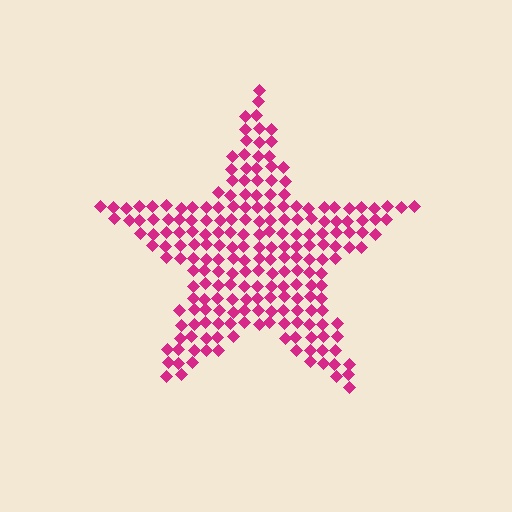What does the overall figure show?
The overall figure shows a star.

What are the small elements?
The small elements are diamonds.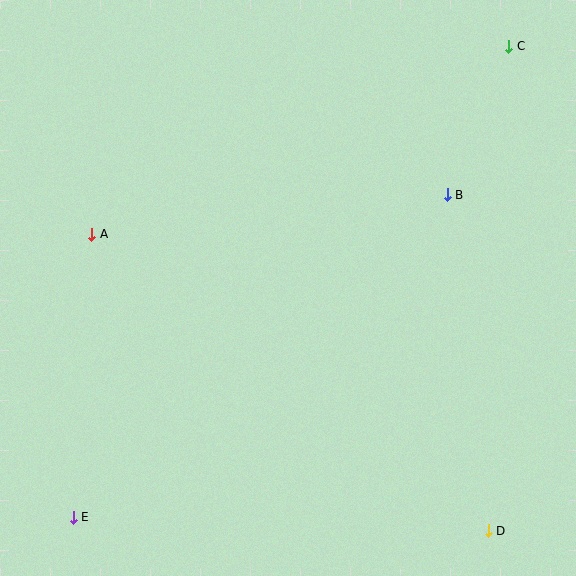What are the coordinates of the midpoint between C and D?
The midpoint between C and D is at (498, 289).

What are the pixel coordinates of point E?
Point E is at (73, 517).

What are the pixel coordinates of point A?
Point A is at (92, 234).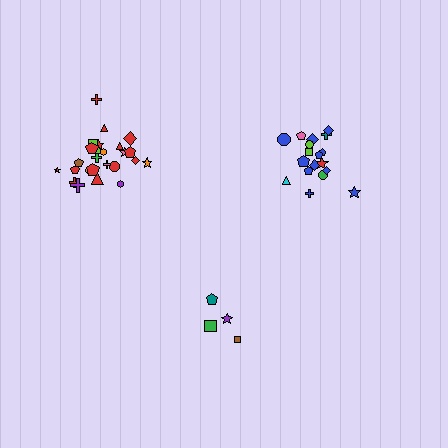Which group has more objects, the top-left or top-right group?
The top-left group.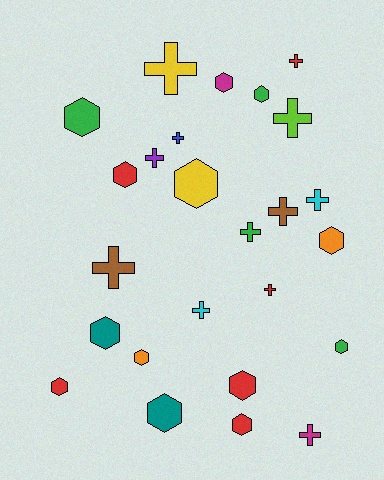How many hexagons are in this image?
There are 13 hexagons.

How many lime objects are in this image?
There is 1 lime object.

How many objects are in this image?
There are 25 objects.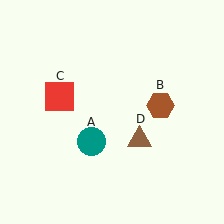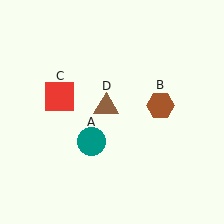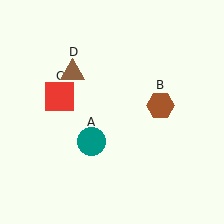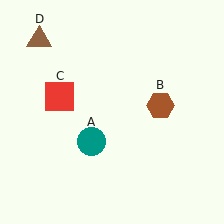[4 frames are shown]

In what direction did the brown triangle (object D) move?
The brown triangle (object D) moved up and to the left.